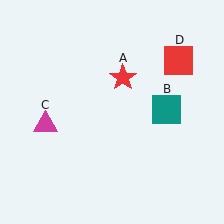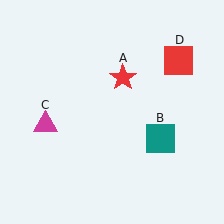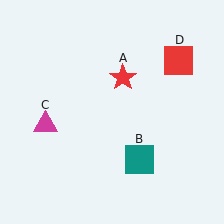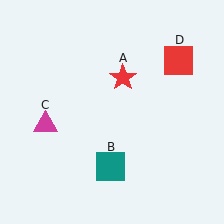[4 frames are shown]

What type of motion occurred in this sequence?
The teal square (object B) rotated clockwise around the center of the scene.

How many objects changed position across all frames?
1 object changed position: teal square (object B).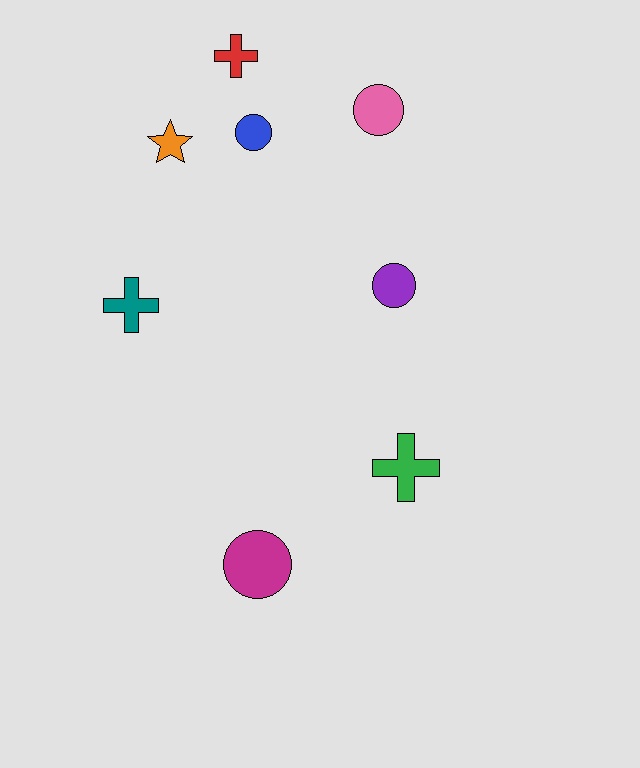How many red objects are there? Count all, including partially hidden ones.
There is 1 red object.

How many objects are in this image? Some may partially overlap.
There are 8 objects.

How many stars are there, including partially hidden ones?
There is 1 star.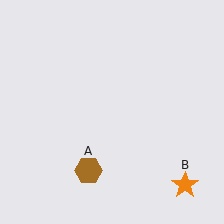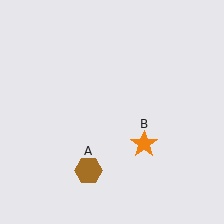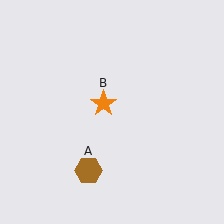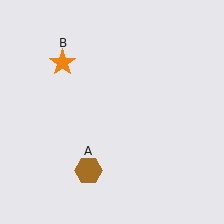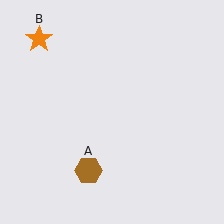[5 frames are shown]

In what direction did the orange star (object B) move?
The orange star (object B) moved up and to the left.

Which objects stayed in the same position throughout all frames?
Brown hexagon (object A) remained stationary.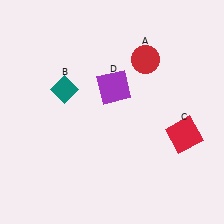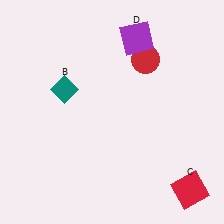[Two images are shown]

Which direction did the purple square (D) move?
The purple square (D) moved up.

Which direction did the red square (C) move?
The red square (C) moved down.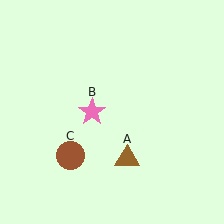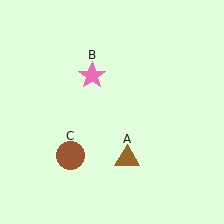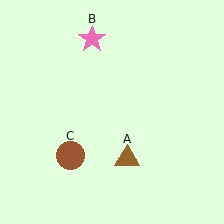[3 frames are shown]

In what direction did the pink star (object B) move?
The pink star (object B) moved up.